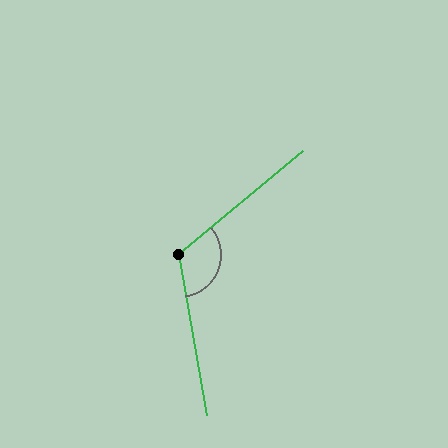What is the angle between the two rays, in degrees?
Approximately 120 degrees.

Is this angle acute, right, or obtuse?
It is obtuse.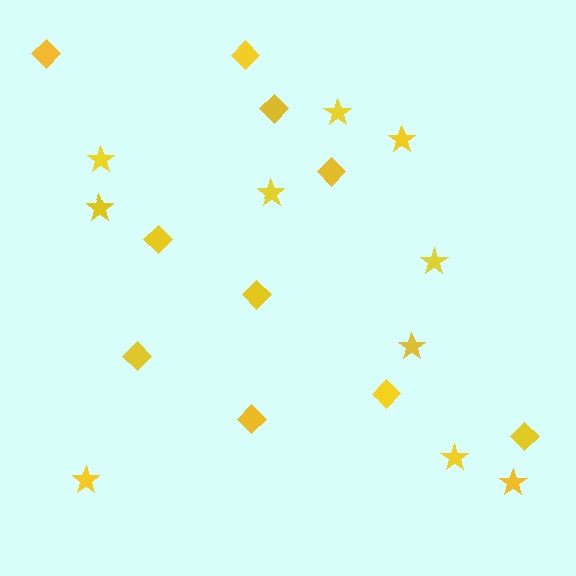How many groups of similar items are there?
There are 2 groups: one group of diamonds (10) and one group of stars (10).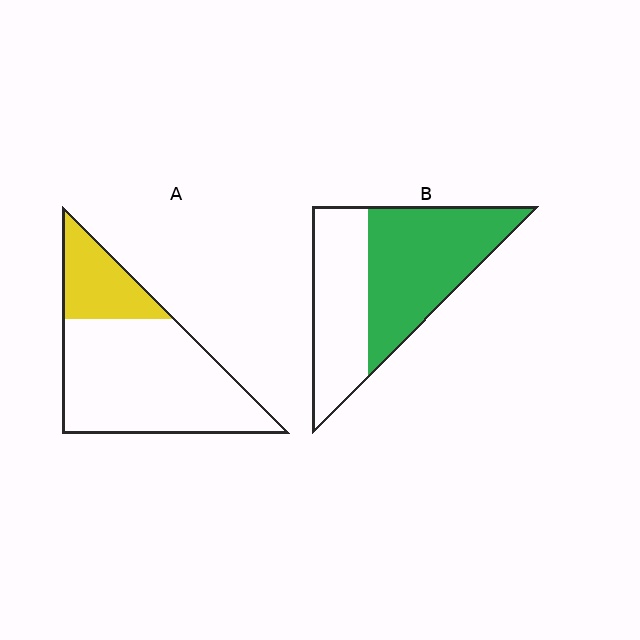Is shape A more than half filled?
No.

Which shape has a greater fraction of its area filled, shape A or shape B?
Shape B.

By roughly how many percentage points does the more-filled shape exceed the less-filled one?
By roughly 30 percentage points (B over A).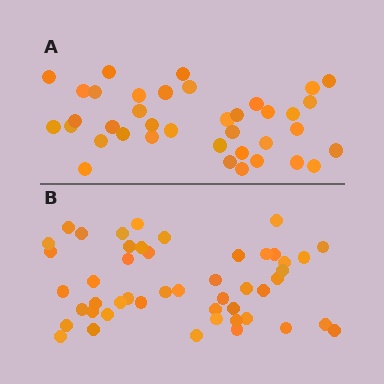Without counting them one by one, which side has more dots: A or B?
Region B (the bottom region) has more dots.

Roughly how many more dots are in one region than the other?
Region B has roughly 10 or so more dots than region A.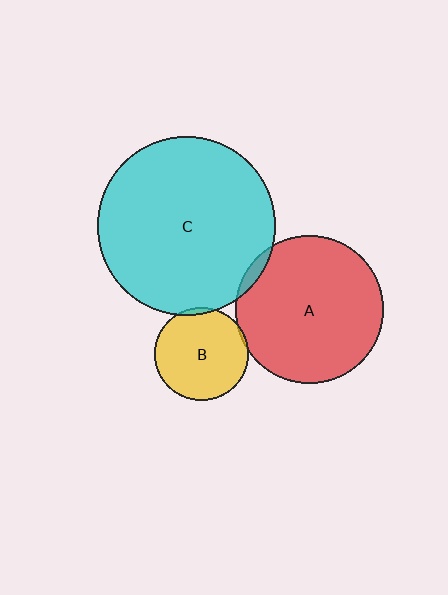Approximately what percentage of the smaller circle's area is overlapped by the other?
Approximately 5%.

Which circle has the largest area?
Circle C (cyan).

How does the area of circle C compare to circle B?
Approximately 3.6 times.